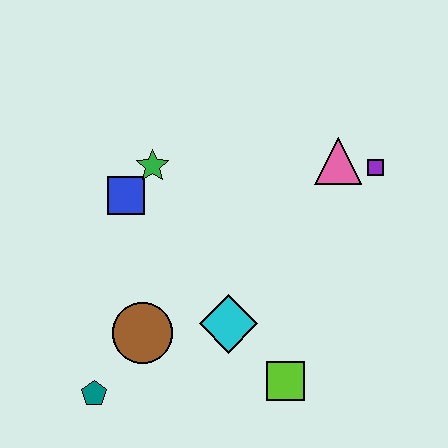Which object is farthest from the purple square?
The teal pentagon is farthest from the purple square.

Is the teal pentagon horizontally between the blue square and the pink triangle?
No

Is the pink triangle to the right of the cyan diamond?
Yes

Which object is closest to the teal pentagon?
The brown circle is closest to the teal pentagon.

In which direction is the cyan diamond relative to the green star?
The cyan diamond is below the green star.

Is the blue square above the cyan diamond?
Yes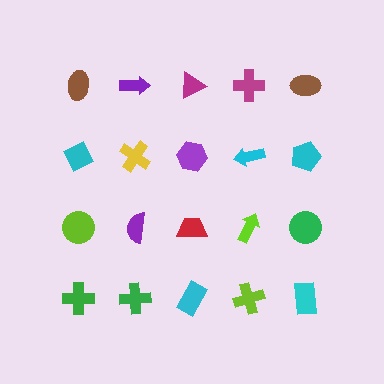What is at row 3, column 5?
A green circle.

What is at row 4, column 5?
A cyan rectangle.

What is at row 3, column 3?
A red trapezoid.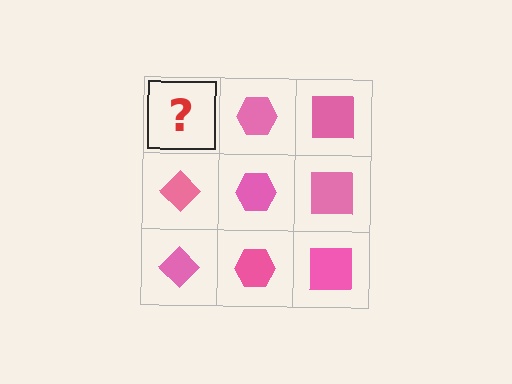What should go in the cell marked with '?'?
The missing cell should contain a pink diamond.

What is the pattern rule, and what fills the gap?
The rule is that each column has a consistent shape. The gap should be filled with a pink diamond.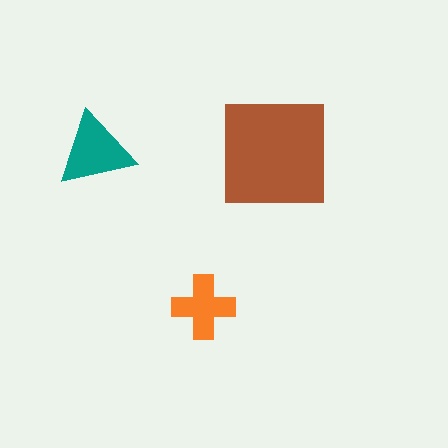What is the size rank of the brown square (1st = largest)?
1st.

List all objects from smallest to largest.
The orange cross, the teal triangle, the brown square.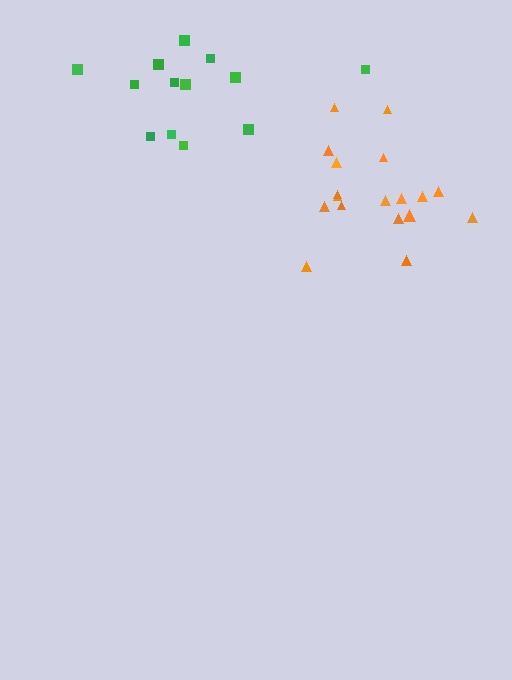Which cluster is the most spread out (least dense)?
Green.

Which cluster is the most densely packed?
Orange.